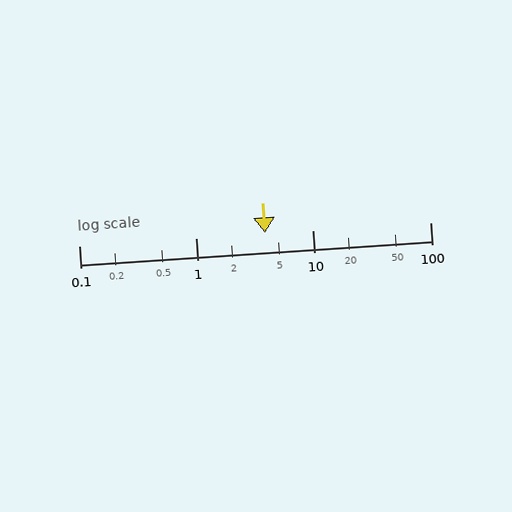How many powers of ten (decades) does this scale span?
The scale spans 3 decades, from 0.1 to 100.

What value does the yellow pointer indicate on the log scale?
The pointer indicates approximately 3.9.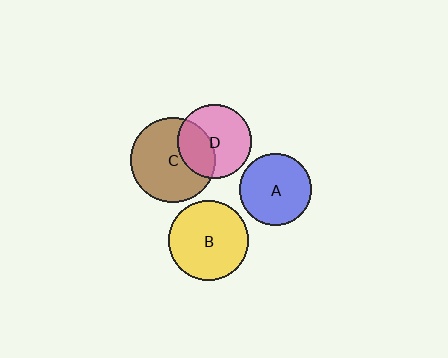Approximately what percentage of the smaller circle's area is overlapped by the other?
Approximately 35%.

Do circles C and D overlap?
Yes.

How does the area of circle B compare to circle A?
Approximately 1.2 times.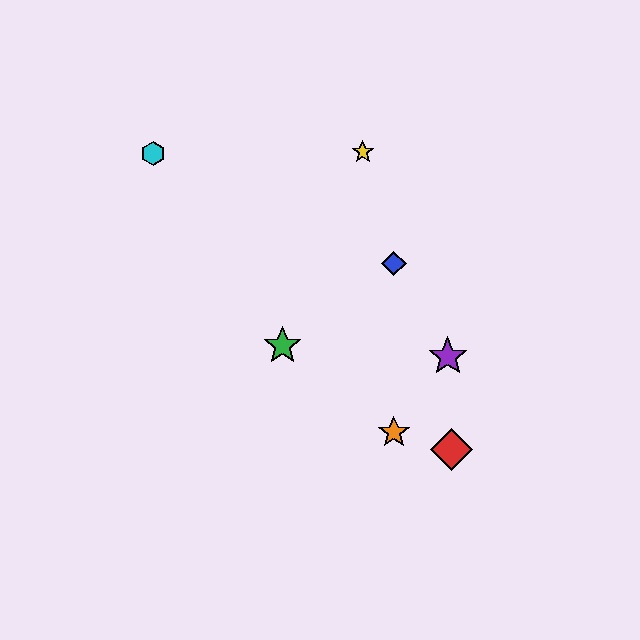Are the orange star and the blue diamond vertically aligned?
Yes, both are at x≈394.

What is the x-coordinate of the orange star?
The orange star is at x≈394.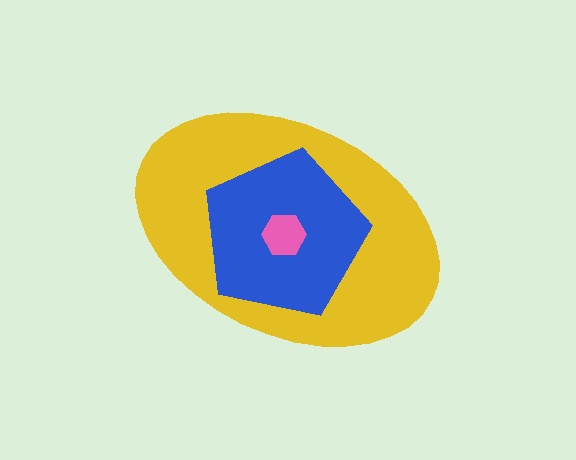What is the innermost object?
The pink hexagon.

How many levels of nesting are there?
3.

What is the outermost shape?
The yellow ellipse.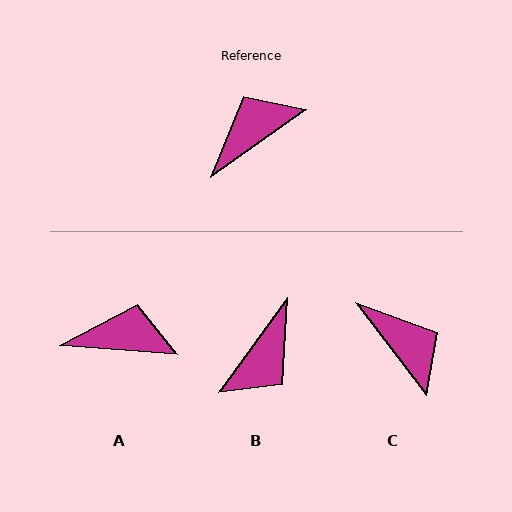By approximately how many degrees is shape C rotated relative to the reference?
Approximately 88 degrees clockwise.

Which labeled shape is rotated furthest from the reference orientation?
B, about 161 degrees away.